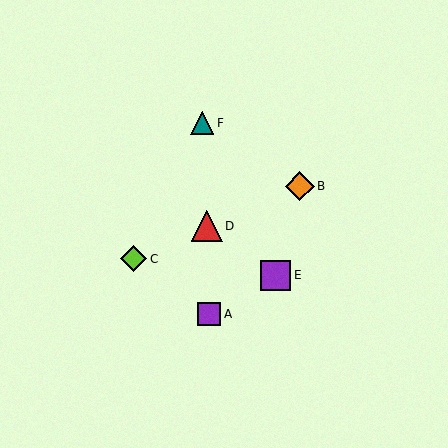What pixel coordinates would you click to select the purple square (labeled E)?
Click at (275, 275) to select the purple square E.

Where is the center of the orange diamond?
The center of the orange diamond is at (300, 186).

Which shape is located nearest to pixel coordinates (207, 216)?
The red triangle (labeled D) at (207, 226) is nearest to that location.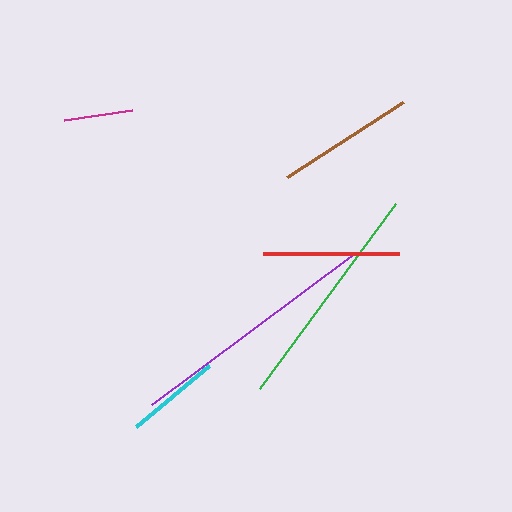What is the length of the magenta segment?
The magenta segment is approximately 70 pixels long.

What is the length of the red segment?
The red segment is approximately 136 pixels long.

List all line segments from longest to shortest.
From longest to shortest: purple, green, brown, red, cyan, magenta.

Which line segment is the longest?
The purple line is the longest at approximately 249 pixels.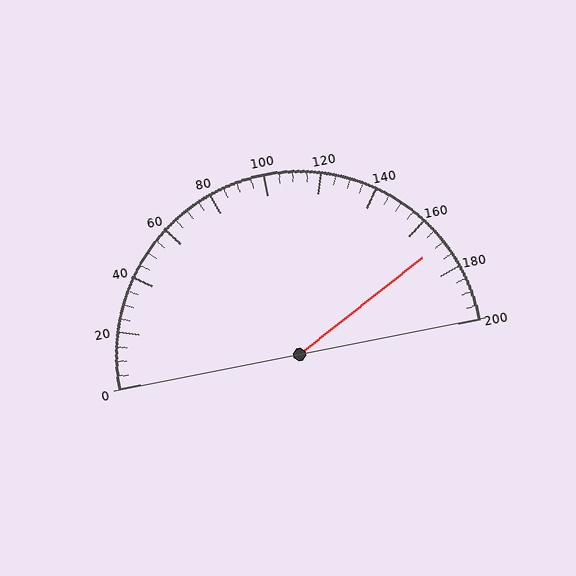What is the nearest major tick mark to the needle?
The nearest major tick mark is 160.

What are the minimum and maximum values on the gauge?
The gauge ranges from 0 to 200.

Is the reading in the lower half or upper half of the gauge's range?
The reading is in the upper half of the range (0 to 200).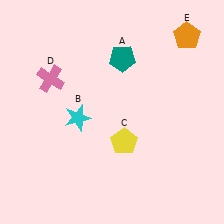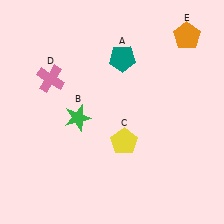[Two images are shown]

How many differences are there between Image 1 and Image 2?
There is 1 difference between the two images.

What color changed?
The star (B) changed from cyan in Image 1 to green in Image 2.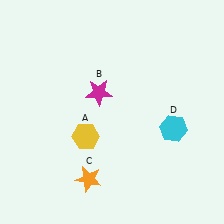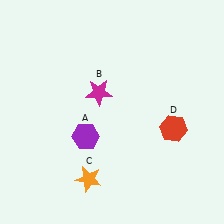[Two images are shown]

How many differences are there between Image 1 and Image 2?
There are 2 differences between the two images.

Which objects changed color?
A changed from yellow to purple. D changed from cyan to red.